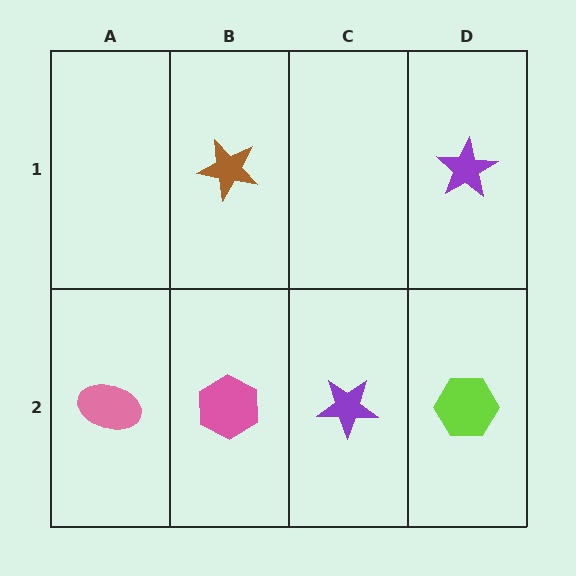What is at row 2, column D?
A lime hexagon.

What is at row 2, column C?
A purple star.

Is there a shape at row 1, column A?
No, that cell is empty.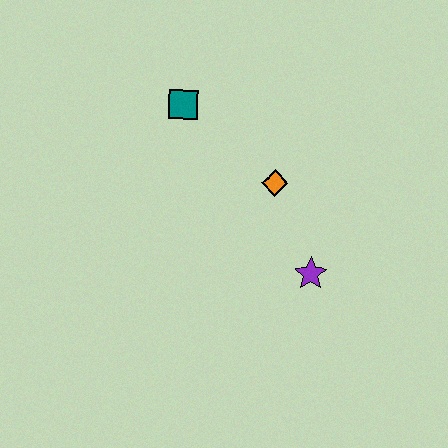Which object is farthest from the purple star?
The teal square is farthest from the purple star.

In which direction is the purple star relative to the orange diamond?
The purple star is below the orange diamond.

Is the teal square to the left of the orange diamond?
Yes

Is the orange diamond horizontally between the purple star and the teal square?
Yes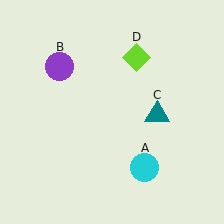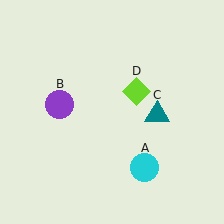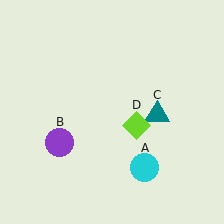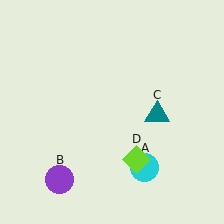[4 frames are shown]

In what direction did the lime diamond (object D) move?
The lime diamond (object D) moved down.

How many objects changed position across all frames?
2 objects changed position: purple circle (object B), lime diamond (object D).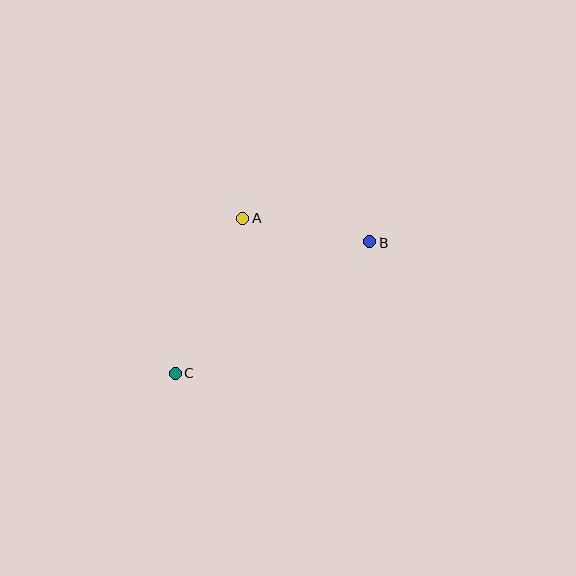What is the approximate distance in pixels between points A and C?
The distance between A and C is approximately 170 pixels.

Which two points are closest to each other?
Points A and B are closest to each other.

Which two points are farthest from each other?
Points B and C are farthest from each other.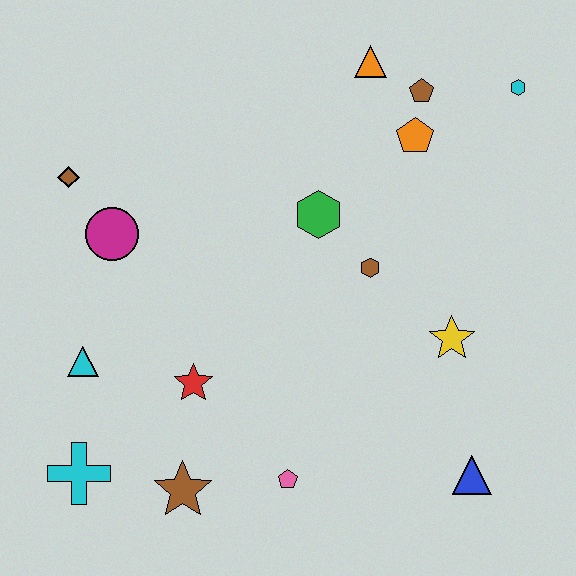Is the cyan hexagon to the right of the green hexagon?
Yes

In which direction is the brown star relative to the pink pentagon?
The brown star is to the left of the pink pentagon.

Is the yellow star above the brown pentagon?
No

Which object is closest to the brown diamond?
The magenta circle is closest to the brown diamond.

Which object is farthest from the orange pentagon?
The cyan cross is farthest from the orange pentagon.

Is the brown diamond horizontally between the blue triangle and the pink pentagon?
No